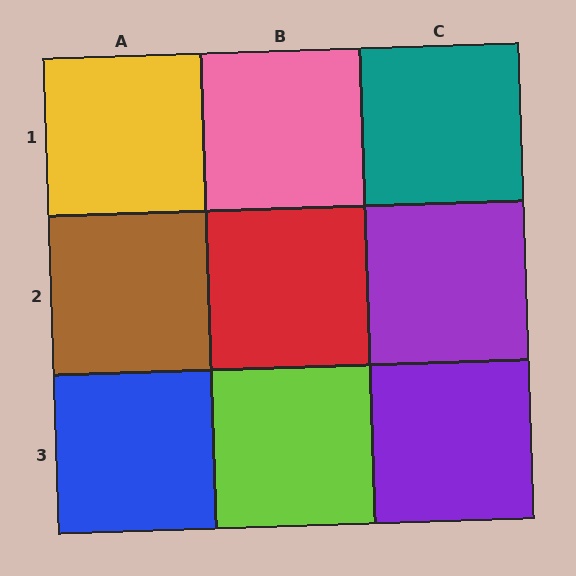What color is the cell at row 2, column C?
Purple.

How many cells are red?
1 cell is red.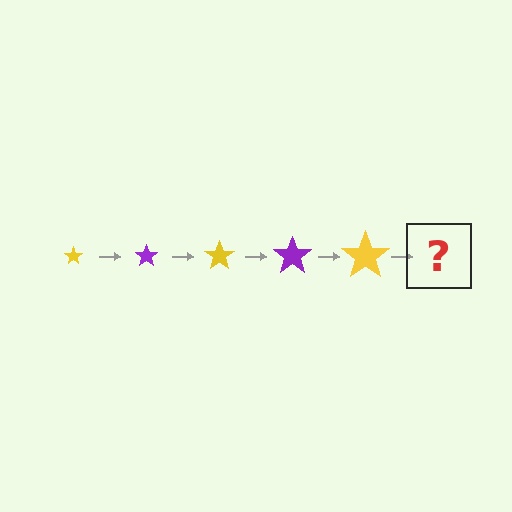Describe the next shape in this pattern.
It should be a purple star, larger than the previous one.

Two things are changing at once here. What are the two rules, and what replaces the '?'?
The two rules are that the star grows larger each step and the color cycles through yellow and purple. The '?' should be a purple star, larger than the previous one.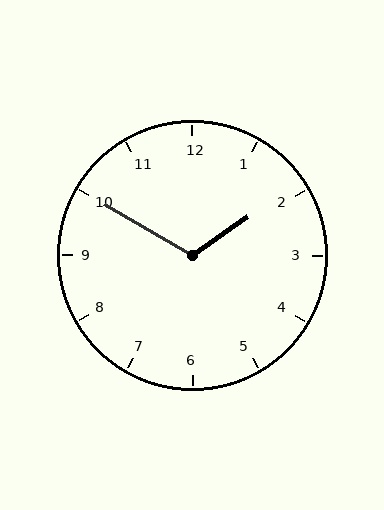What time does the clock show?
1:50.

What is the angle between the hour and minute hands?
Approximately 115 degrees.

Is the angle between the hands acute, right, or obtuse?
It is obtuse.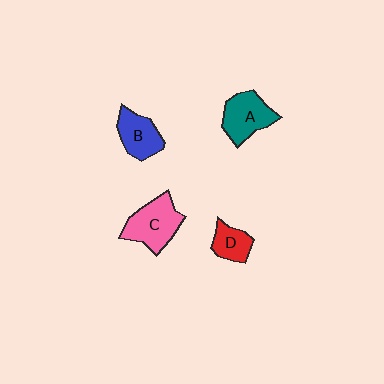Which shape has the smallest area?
Shape D (red).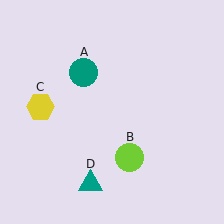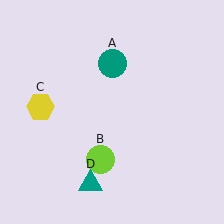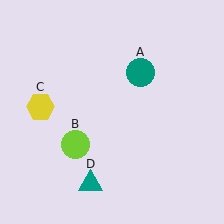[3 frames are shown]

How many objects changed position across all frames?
2 objects changed position: teal circle (object A), lime circle (object B).